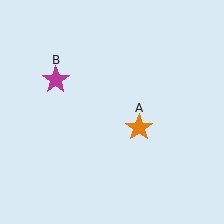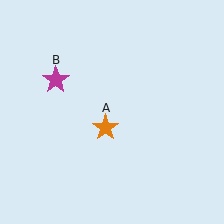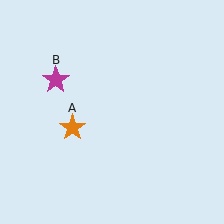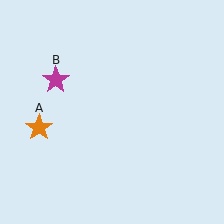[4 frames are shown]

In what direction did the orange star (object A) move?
The orange star (object A) moved left.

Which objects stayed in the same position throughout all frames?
Magenta star (object B) remained stationary.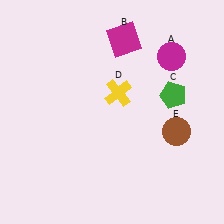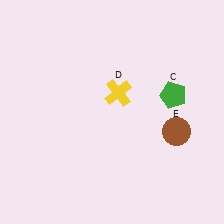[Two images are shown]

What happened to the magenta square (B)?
The magenta square (B) was removed in Image 2. It was in the top-right area of Image 1.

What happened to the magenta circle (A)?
The magenta circle (A) was removed in Image 2. It was in the top-right area of Image 1.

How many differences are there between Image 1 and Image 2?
There are 2 differences between the two images.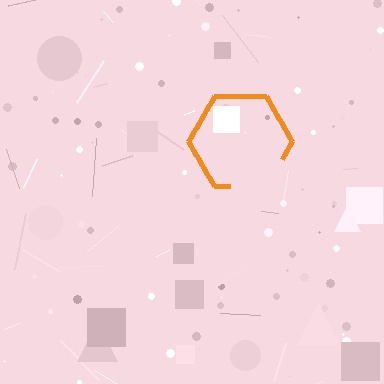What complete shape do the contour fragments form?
The contour fragments form a hexagon.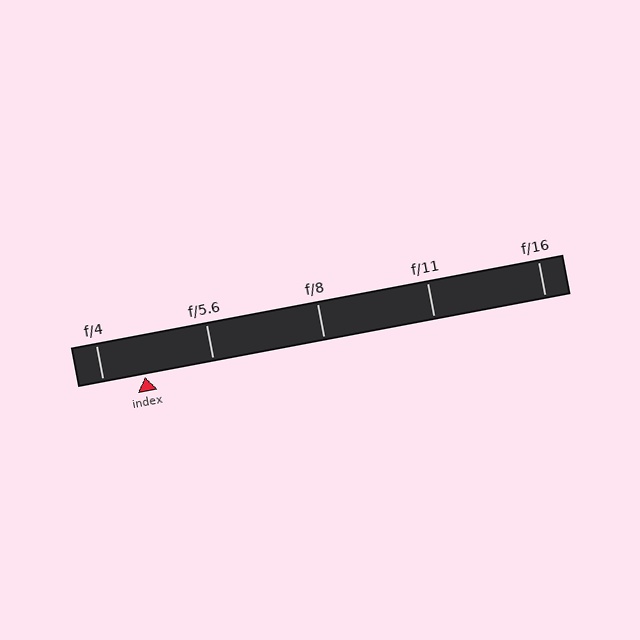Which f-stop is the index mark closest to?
The index mark is closest to f/4.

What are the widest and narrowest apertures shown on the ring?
The widest aperture shown is f/4 and the narrowest is f/16.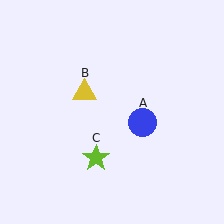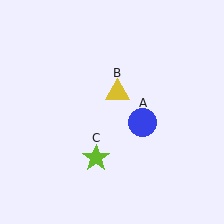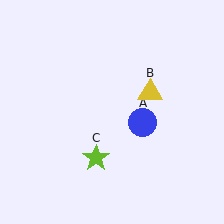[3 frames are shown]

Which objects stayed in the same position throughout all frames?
Blue circle (object A) and lime star (object C) remained stationary.